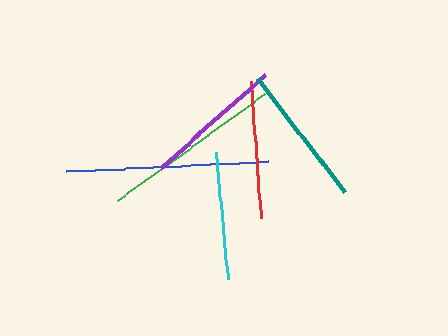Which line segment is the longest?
The blue line is the longest at approximately 202 pixels.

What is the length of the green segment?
The green segment is approximately 181 pixels long.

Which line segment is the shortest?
The cyan line is the shortest at approximately 127 pixels.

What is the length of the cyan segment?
The cyan segment is approximately 127 pixels long.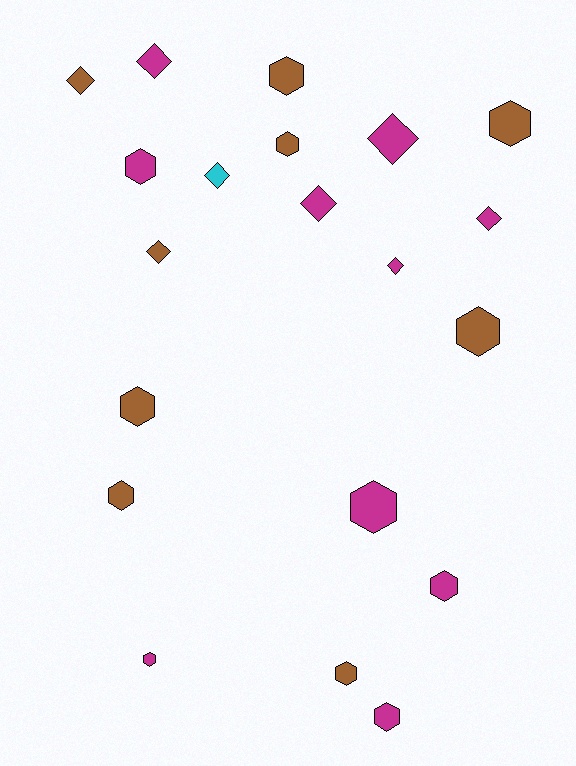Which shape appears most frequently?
Hexagon, with 12 objects.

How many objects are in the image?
There are 20 objects.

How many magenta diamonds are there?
There are 5 magenta diamonds.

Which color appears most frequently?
Magenta, with 10 objects.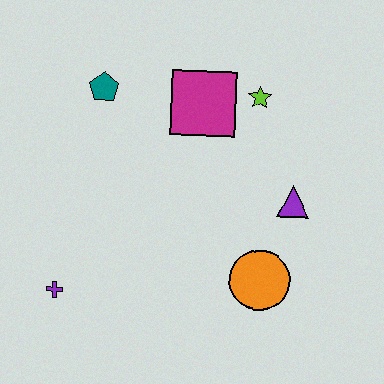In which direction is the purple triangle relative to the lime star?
The purple triangle is below the lime star.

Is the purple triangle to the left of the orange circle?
No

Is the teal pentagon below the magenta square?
No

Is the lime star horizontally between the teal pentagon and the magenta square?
No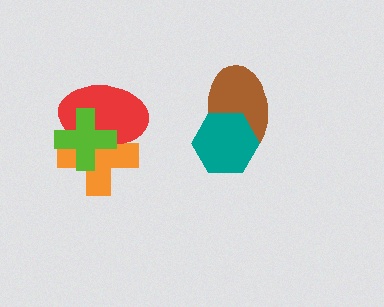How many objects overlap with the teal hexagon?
1 object overlaps with the teal hexagon.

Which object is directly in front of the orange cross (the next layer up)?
The red ellipse is directly in front of the orange cross.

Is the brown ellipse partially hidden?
Yes, it is partially covered by another shape.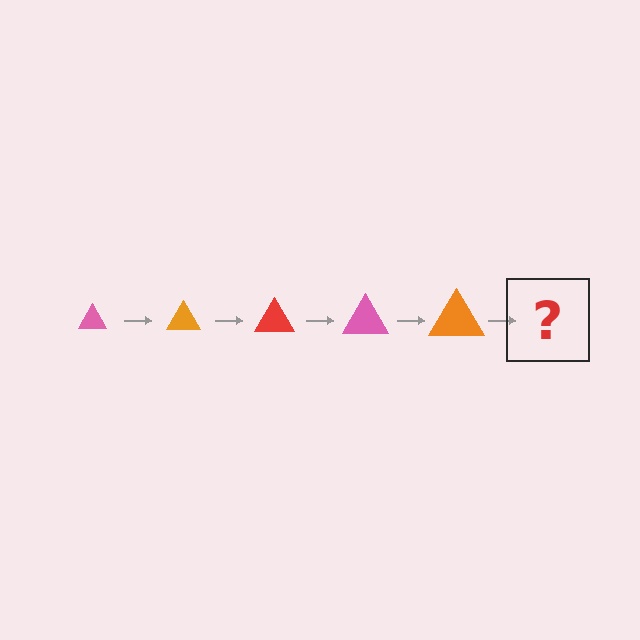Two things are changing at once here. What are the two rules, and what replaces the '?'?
The two rules are that the triangle grows larger each step and the color cycles through pink, orange, and red. The '?' should be a red triangle, larger than the previous one.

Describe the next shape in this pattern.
It should be a red triangle, larger than the previous one.